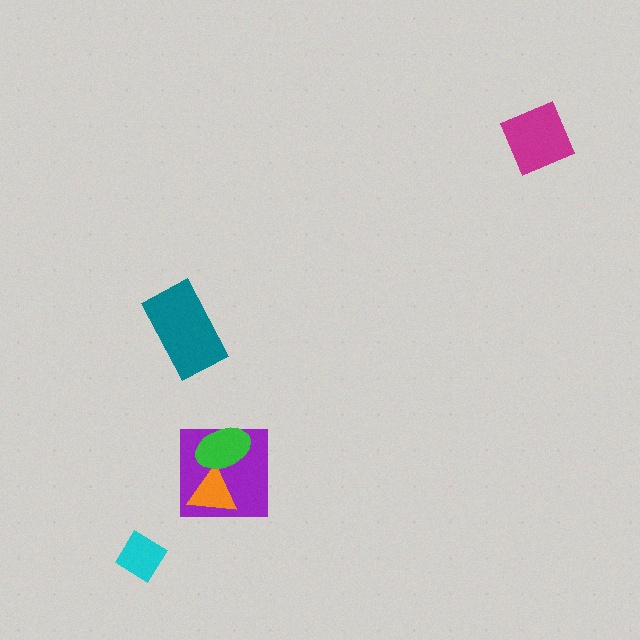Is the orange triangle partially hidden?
Yes, it is partially covered by another shape.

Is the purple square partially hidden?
Yes, it is partially covered by another shape.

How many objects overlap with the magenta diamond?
0 objects overlap with the magenta diamond.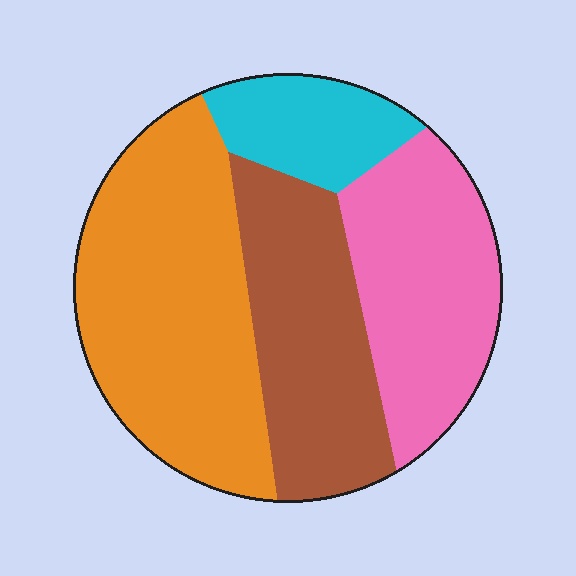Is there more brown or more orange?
Orange.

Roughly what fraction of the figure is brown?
Brown takes up about one quarter (1/4) of the figure.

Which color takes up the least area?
Cyan, at roughly 10%.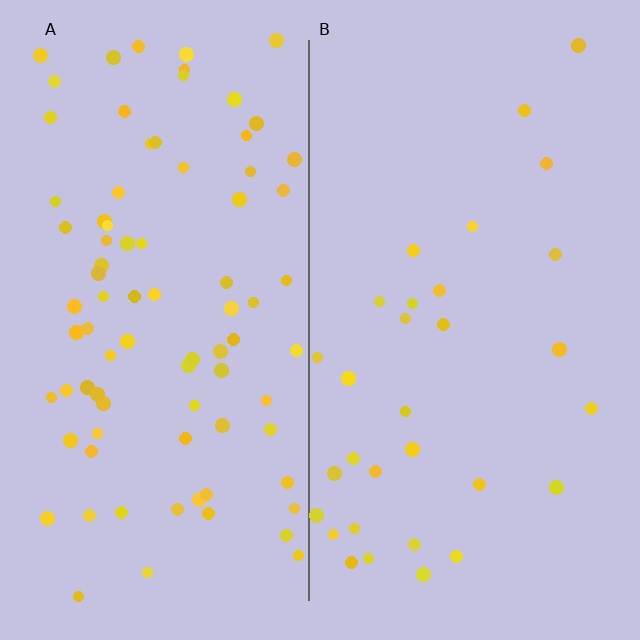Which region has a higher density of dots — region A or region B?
A (the left).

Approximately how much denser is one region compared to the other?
Approximately 2.7× — region A over region B.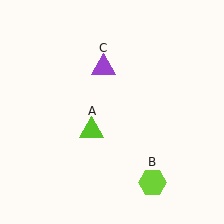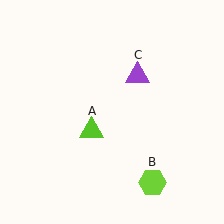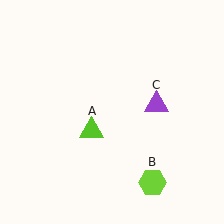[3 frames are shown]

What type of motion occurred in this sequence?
The purple triangle (object C) rotated clockwise around the center of the scene.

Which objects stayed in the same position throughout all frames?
Lime triangle (object A) and lime hexagon (object B) remained stationary.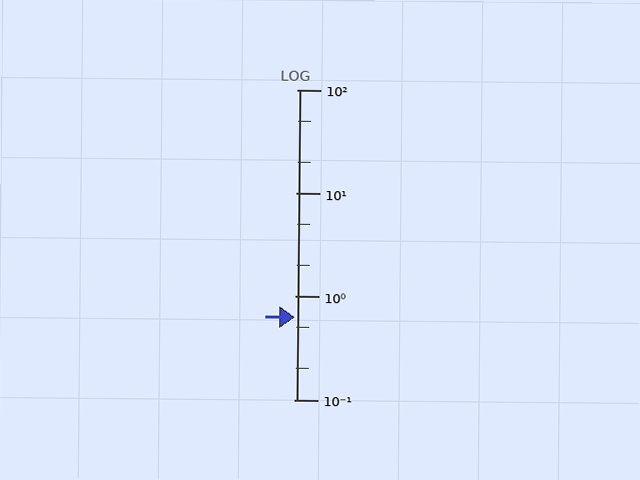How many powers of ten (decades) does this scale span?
The scale spans 3 decades, from 0.1 to 100.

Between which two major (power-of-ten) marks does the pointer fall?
The pointer is between 0.1 and 1.